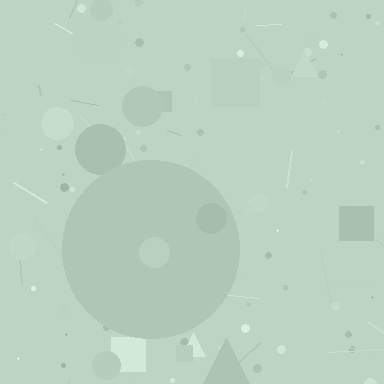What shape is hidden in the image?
A circle is hidden in the image.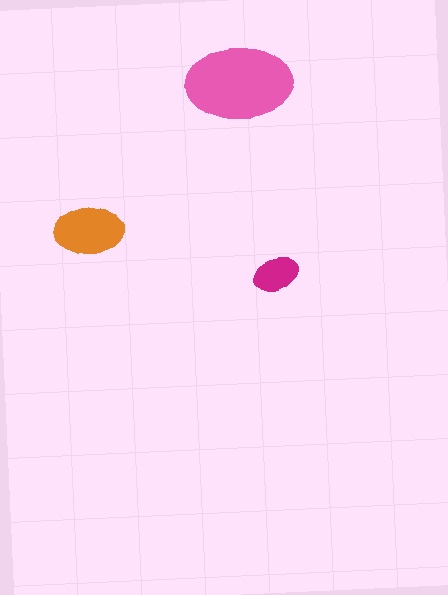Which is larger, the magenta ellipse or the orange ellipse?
The orange one.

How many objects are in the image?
There are 3 objects in the image.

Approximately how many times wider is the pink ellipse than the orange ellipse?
About 1.5 times wider.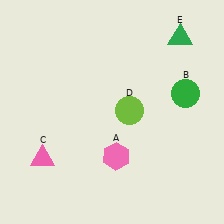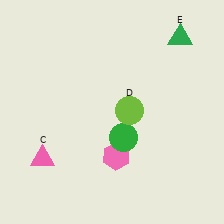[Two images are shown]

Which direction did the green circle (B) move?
The green circle (B) moved left.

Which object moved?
The green circle (B) moved left.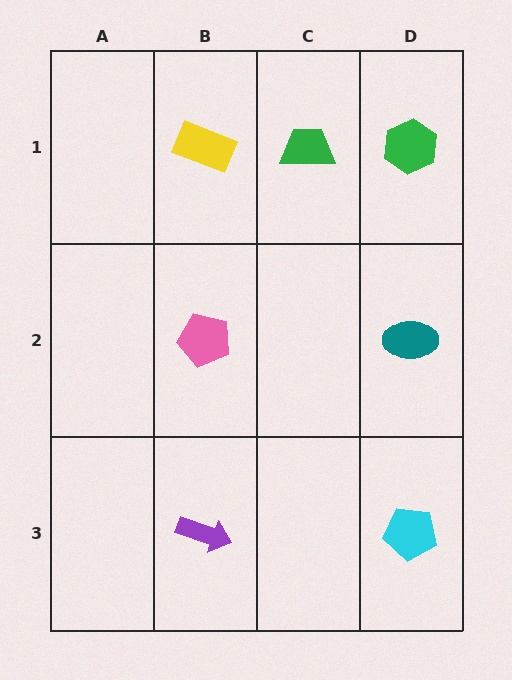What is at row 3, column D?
A cyan pentagon.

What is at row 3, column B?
A purple arrow.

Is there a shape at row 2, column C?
No, that cell is empty.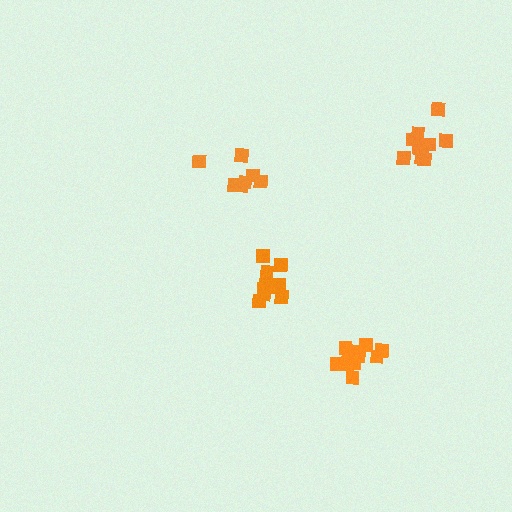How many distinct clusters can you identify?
There are 4 distinct clusters.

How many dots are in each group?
Group 1: 11 dots, Group 2: 9 dots, Group 3: 7 dots, Group 4: 10 dots (37 total).